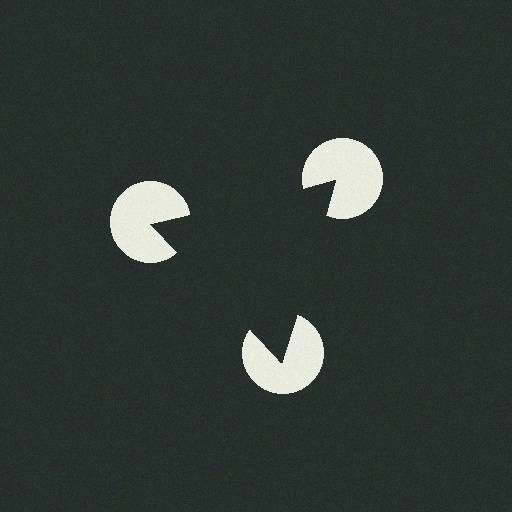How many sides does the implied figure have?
3 sides.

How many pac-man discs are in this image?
There are 3 — one at each vertex of the illusory triangle.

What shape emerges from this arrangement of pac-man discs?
An illusory triangle — its edges are inferred from the aligned wedge cuts in the pac-man discs, not physically drawn.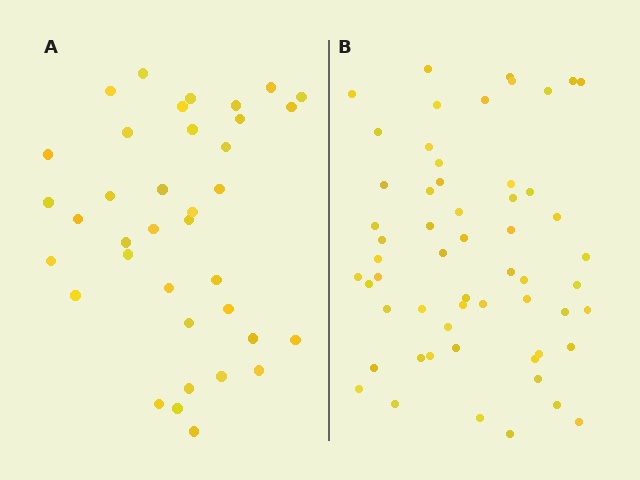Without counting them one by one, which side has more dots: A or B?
Region B (the right region) has more dots.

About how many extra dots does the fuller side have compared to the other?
Region B has approximately 20 more dots than region A.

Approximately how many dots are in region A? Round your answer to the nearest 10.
About 40 dots. (The exact count is 37, which rounds to 40.)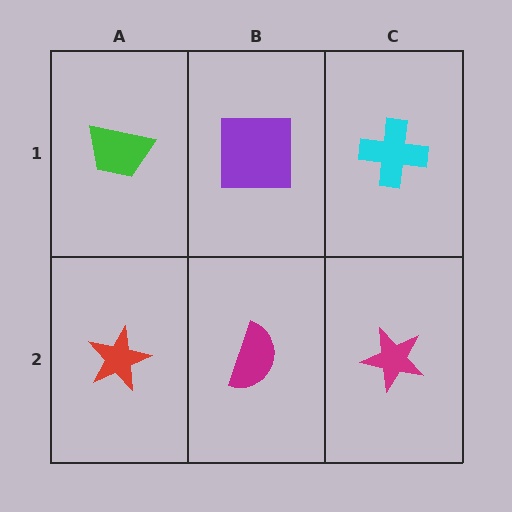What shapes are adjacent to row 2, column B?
A purple square (row 1, column B), a red star (row 2, column A), a magenta star (row 2, column C).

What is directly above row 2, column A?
A green trapezoid.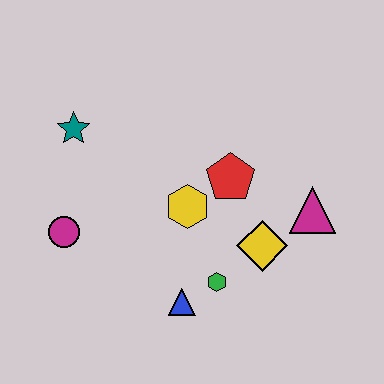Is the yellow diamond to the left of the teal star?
No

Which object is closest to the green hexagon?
The blue triangle is closest to the green hexagon.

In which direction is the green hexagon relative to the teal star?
The green hexagon is below the teal star.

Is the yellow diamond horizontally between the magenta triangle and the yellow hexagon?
Yes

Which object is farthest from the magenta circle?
The magenta triangle is farthest from the magenta circle.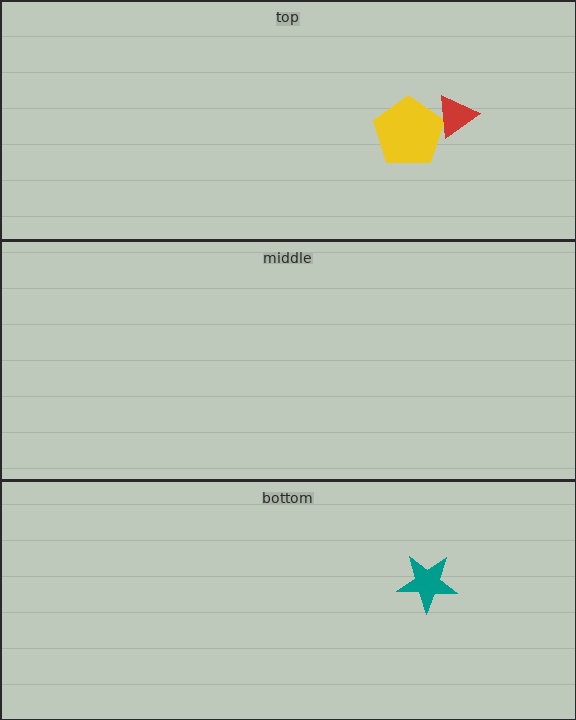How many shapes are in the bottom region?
1.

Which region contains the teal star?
The bottom region.